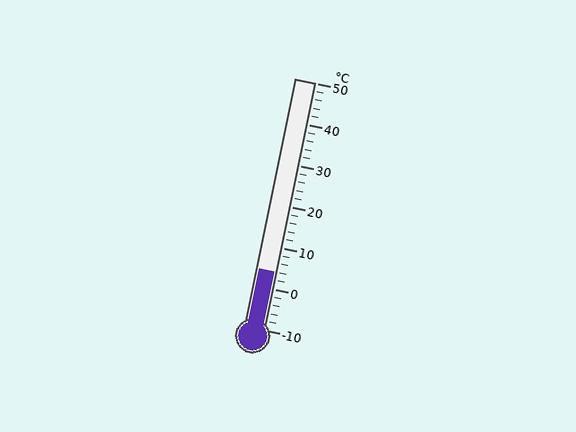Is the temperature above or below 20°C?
The temperature is below 20°C.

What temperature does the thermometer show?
The thermometer shows approximately 4°C.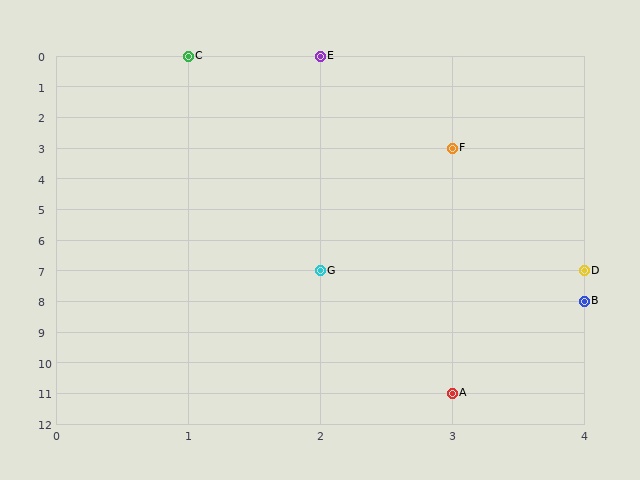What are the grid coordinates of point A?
Point A is at grid coordinates (3, 11).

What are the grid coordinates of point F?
Point F is at grid coordinates (3, 3).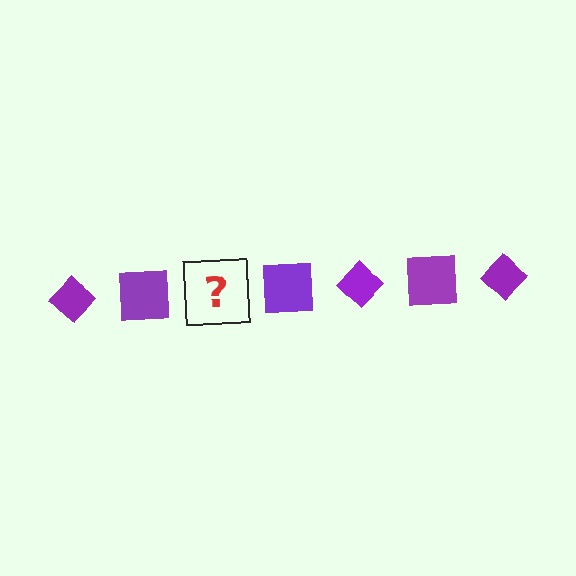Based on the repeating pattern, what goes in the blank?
The blank should be a purple diamond.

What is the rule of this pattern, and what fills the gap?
The rule is that the pattern cycles through diamond, square shapes in purple. The gap should be filled with a purple diamond.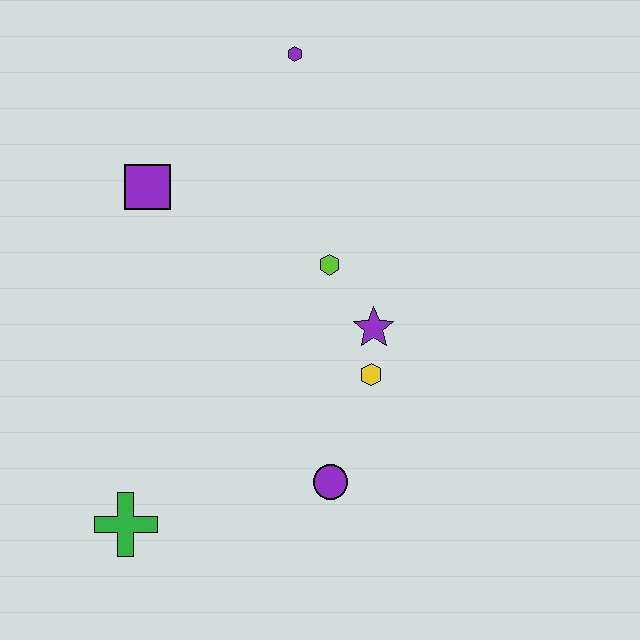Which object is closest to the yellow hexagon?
The purple star is closest to the yellow hexagon.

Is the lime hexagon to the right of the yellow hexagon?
No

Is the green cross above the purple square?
No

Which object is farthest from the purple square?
The purple circle is farthest from the purple square.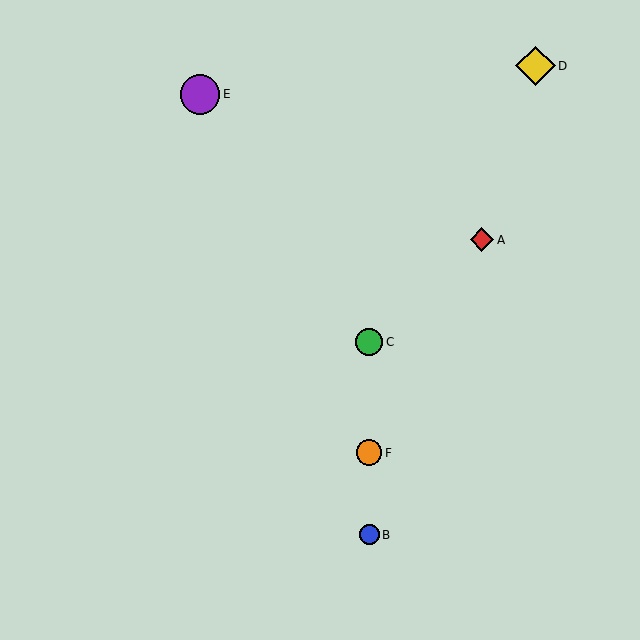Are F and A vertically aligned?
No, F is at x≈369 and A is at x≈482.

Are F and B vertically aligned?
Yes, both are at x≈369.